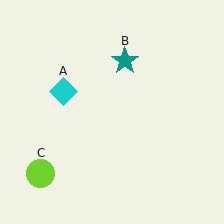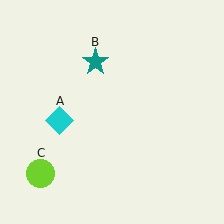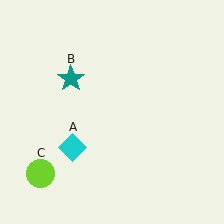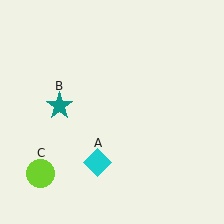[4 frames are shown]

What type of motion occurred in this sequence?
The cyan diamond (object A), teal star (object B) rotated counterclockwise around the center of the scene.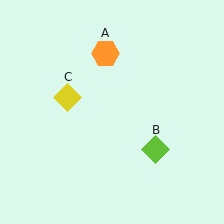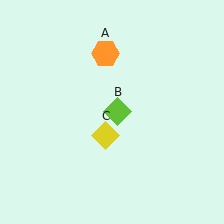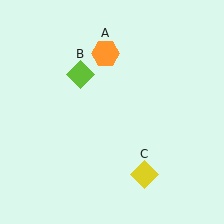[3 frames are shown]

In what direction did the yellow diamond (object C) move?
The yellow diamond (object C) moved down and to the right.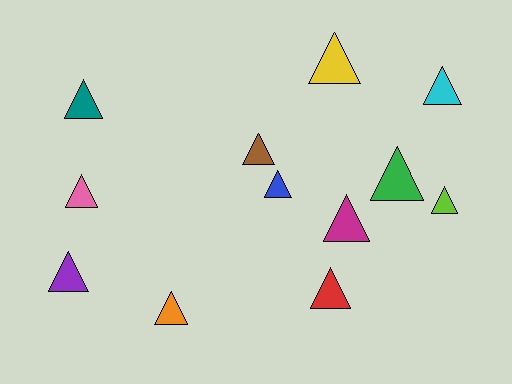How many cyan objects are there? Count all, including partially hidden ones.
There is 1 cyan object.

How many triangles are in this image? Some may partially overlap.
There are 12 triangles.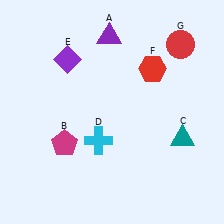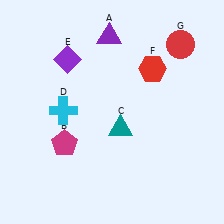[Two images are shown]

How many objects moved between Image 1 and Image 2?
2 objects moved between the two images.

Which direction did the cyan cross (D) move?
The cyan cross (D) moved left.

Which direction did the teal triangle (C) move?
The teal triangle (C) moved left.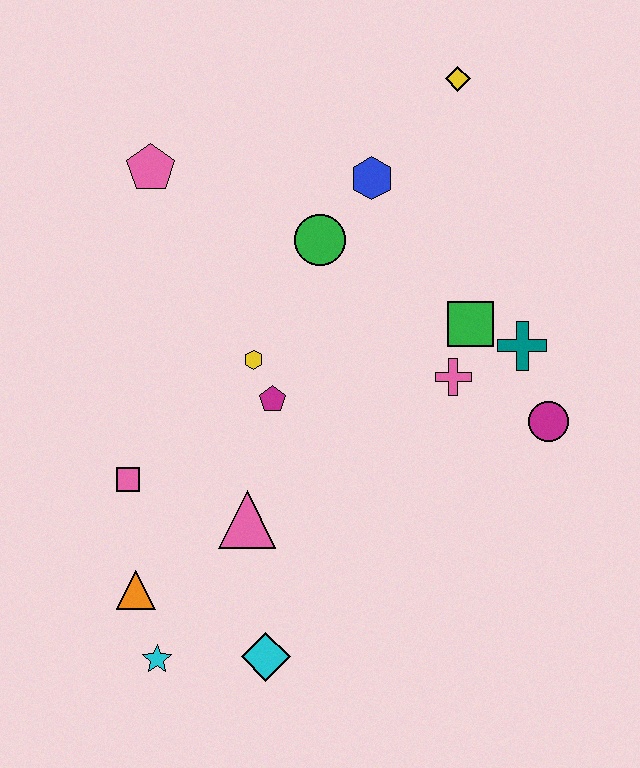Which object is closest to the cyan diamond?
The cyan star is closest to the cyan diamond.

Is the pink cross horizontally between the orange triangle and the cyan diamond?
No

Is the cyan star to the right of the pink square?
Yes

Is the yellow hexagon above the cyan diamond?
Yes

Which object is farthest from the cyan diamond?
The yellow diamond is farthest from the cyan diamond.